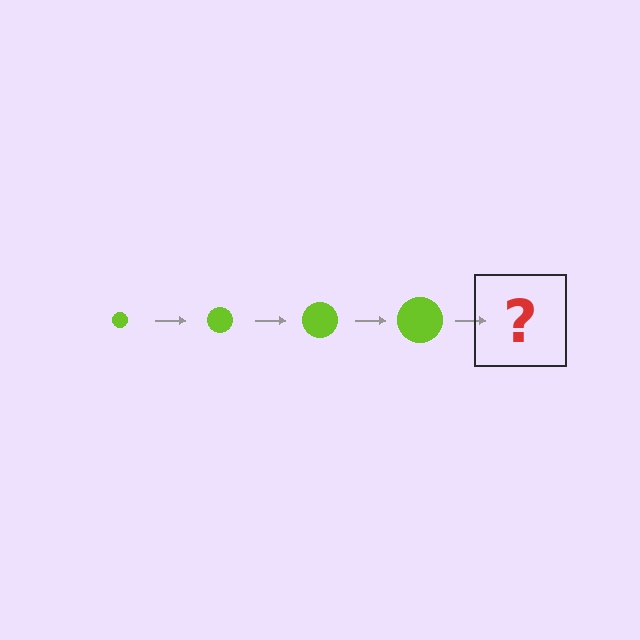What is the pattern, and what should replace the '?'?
The pattern is that the circle gets progressively larger each step. The '?' should be a lime circle, larger than the previous one.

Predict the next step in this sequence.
The next step is a lime circle, larger than the previous one.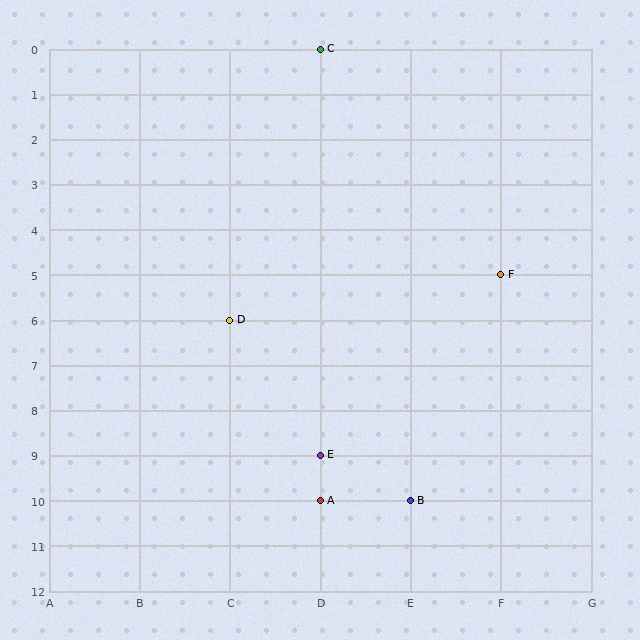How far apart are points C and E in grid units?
Points C and E are 9 rows apart.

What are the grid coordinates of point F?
Point F is at grid coordinates (F, 5).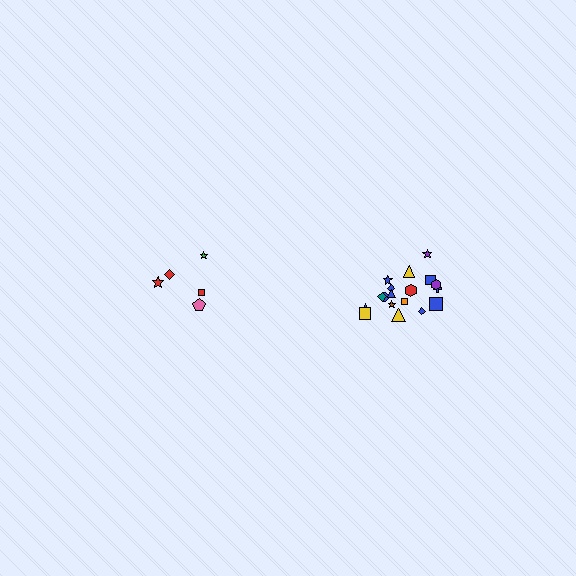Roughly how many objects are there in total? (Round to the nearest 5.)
Roughly 25 objects in total.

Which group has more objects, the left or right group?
The right group.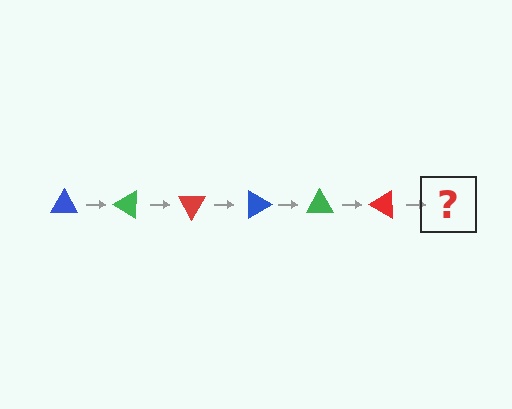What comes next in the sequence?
The next element should be a blue triangle, rotated 180 degrees from the start.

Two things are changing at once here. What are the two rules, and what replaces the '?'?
The two rules are that it rotates 30 degrees each step and the color cycles through blue, green, and red. The '?' should be a blue triangle, rotated 180 degrees from the start.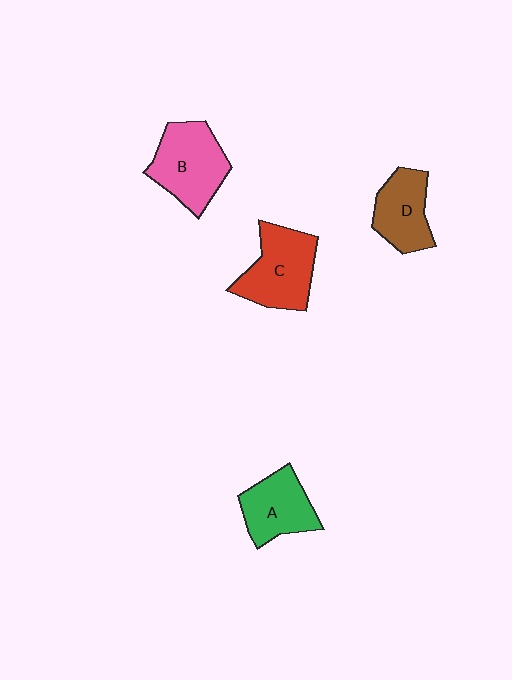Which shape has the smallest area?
Shape D (brown).